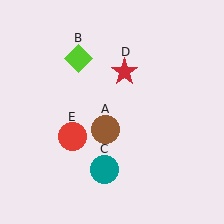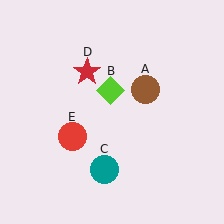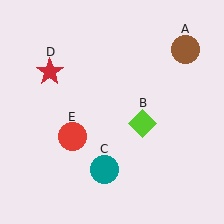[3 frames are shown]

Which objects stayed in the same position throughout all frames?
Teal circle (object C) and red circle (object E) remained stationary.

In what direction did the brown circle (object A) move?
The brown circle (object A) moved up and to the right.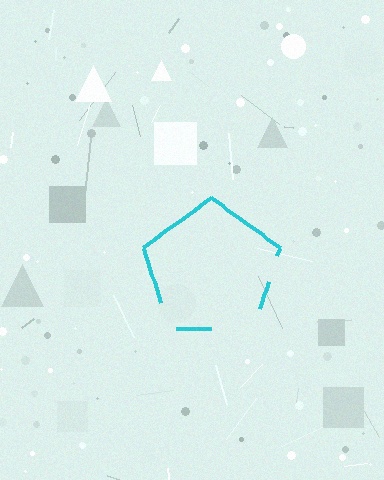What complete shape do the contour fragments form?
The contour fragments form a pentagon.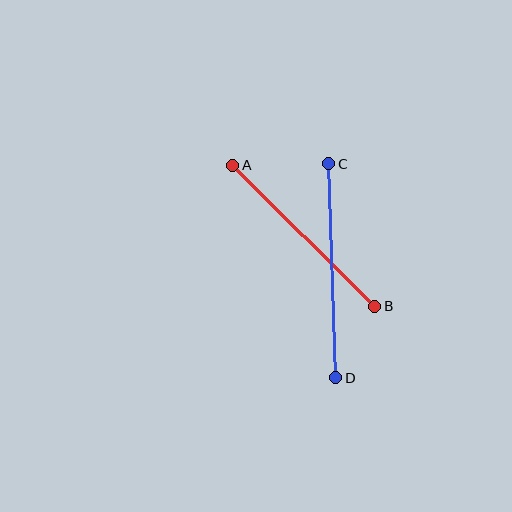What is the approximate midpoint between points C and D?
The midpoint is at approximately (332, 271) pixels.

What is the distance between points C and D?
The distance is approximately 214 pixels.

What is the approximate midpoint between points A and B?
The midpoint is at approximately (304, 236) pixels.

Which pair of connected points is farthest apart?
Points C and D are farthest apart.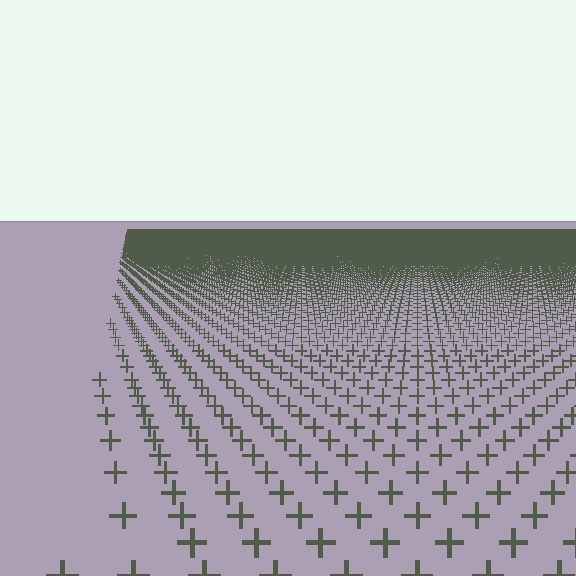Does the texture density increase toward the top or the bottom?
Density increases toward the top.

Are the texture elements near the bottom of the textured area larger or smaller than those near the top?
Larger. Near the bottom, elements are closer to the viewer and appear at a bigger on-screen size.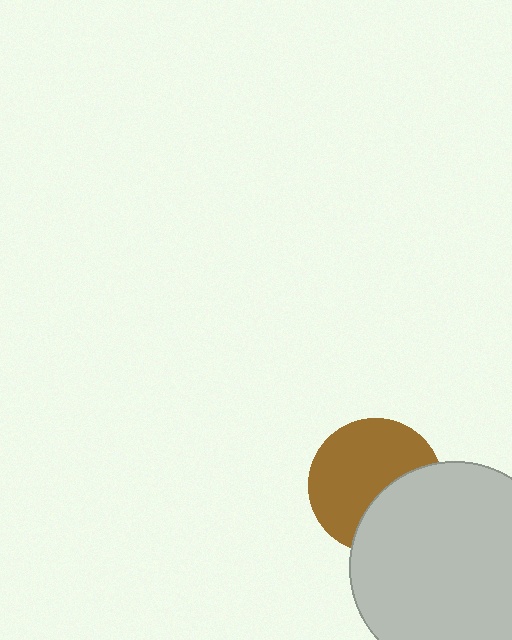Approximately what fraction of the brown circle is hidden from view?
Roughly 36% of the brown circle is hidden behind the light gray circle.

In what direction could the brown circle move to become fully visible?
The brown circle could move toward the upper-left. That would shift it out from behind the light gray circle entirely.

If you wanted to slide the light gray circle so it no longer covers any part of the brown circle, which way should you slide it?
Slide it toward the lower-right — that is the most direct way to separate the two shapes.